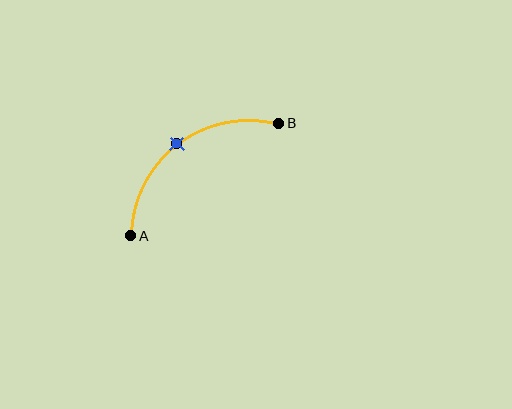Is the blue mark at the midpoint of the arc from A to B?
Yes. The blue mark lies on the arc at equal arc-length from both A and B — it is the arc midpoint.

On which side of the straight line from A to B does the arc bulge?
The arc bulges above and to the left of the straight line connecting A and B.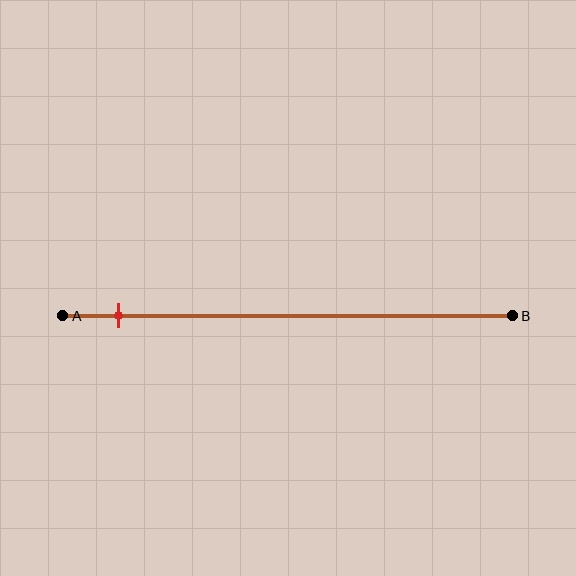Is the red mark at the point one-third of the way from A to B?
No, the mark is at about 10% from A, not at the 33% one-third point.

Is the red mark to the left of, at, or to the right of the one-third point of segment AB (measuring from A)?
The red mark is to the left of the one-third point of segment AB.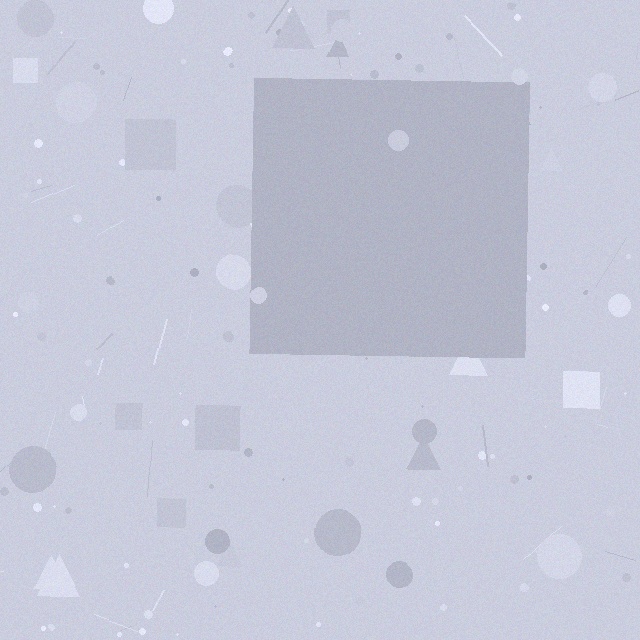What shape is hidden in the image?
A square is hidden in the image.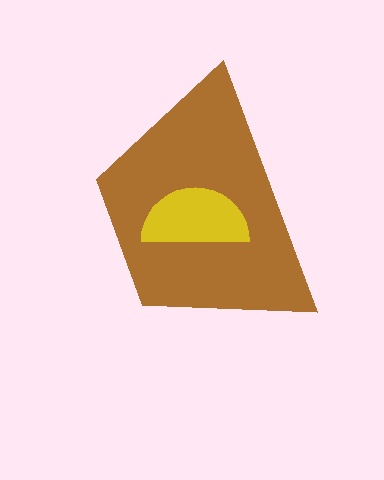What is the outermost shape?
The brown trapezoid.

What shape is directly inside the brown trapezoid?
The yellow semicircle.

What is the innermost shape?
The yellow semicircle.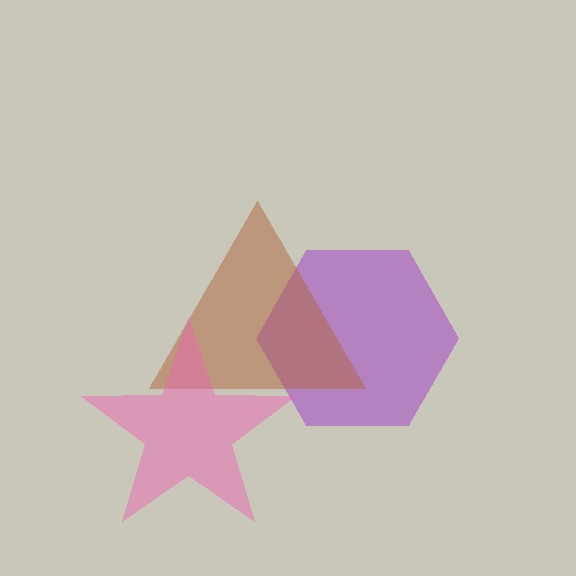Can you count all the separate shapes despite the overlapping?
Yes, there are 3 separate shapes.